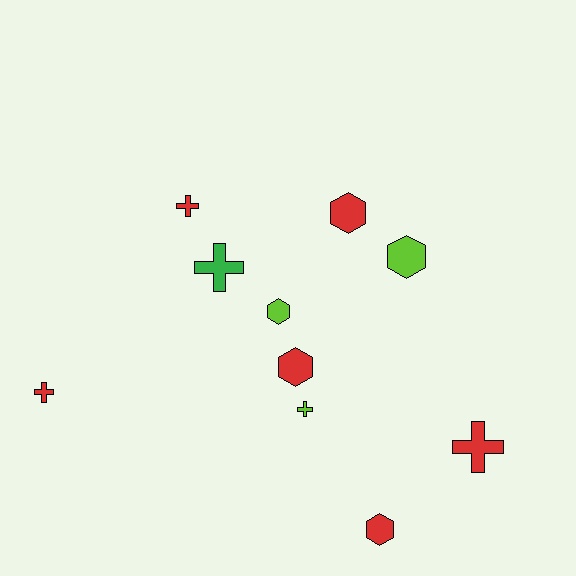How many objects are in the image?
There are 10 objects.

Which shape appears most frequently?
Cross, with 5 objects.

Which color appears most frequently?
Red, with 6 objects.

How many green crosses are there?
There is 1 green cross.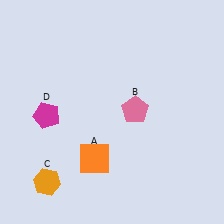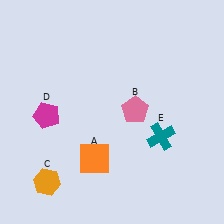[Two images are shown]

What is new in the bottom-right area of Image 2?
A teal cross (E) was added in the bottom-right area of Image 2.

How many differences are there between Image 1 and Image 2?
There is 1 difference between the two images.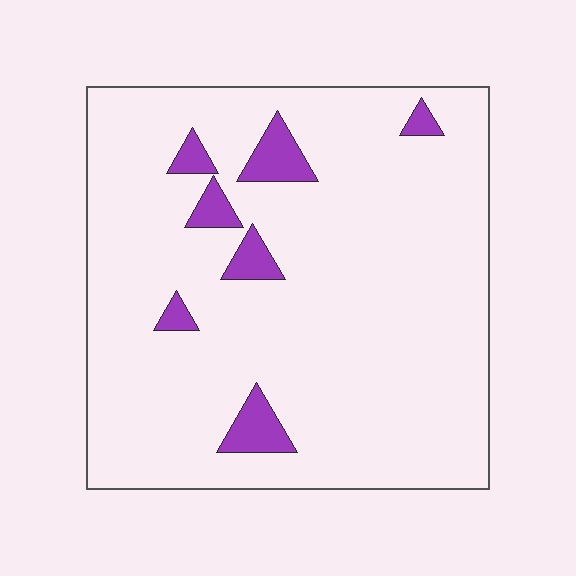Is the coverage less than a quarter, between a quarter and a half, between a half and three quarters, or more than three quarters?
Less than a quarter.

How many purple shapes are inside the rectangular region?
7.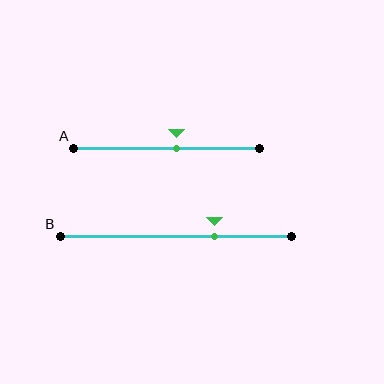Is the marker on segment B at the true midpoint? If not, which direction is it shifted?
No, the marker on segment B is shifted to the right by about 17% of the segment length.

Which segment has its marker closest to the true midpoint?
Segment A has its marker closest to the true midpoint.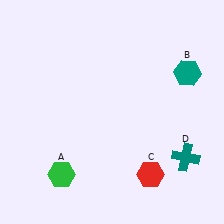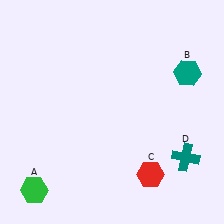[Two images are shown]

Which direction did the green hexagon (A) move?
The green hexagon (A) moved left.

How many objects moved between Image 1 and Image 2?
1 object moved between the two images.